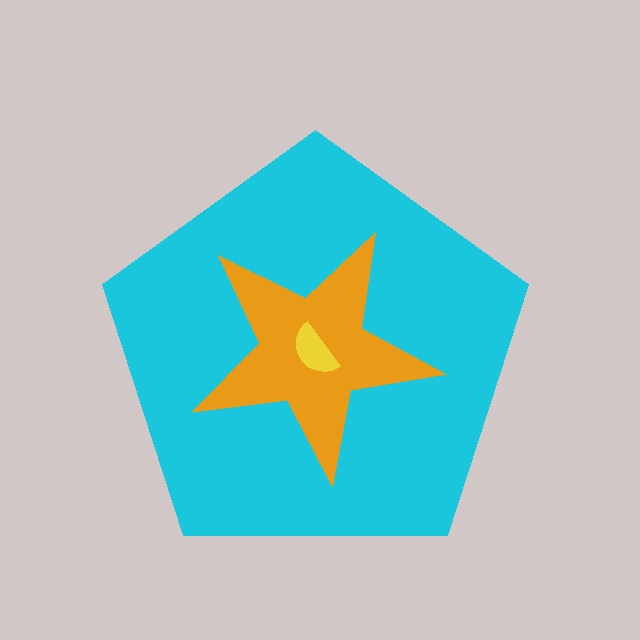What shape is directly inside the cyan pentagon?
The orange star.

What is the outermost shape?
The cyan pentagon.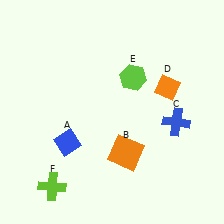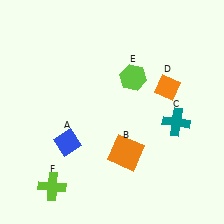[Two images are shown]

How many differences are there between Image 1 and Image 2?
There is 1 difference between the two images.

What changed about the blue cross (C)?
In Image 1, C is blue. In Image 2, it changed to teal.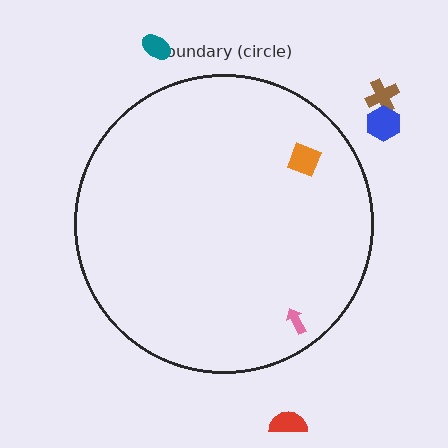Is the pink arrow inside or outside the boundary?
Inside.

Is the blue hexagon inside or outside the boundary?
Outside.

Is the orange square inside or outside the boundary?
Inside.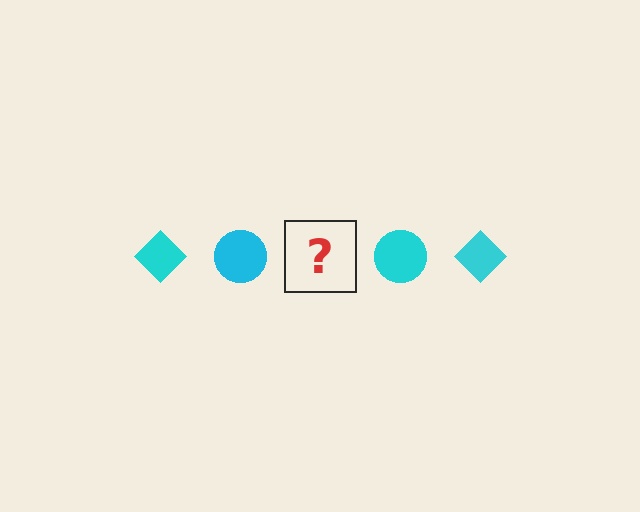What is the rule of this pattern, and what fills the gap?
The rule is that the pattern cycles through diamond, circle shapes in cyan. The gap should be filled with a cyan diamond.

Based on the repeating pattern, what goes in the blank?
The blank should be a cyan diamond.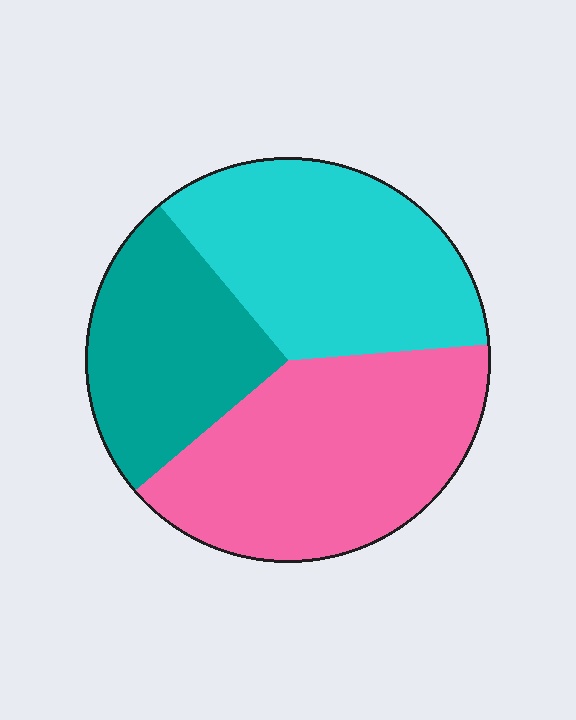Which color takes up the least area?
Teal, at roughly 25%.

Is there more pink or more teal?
Pink.